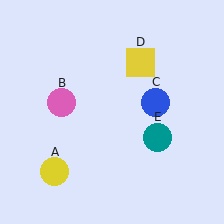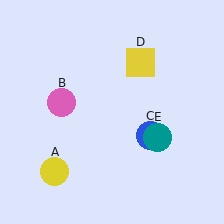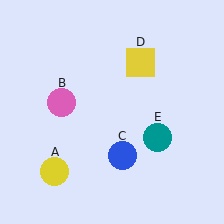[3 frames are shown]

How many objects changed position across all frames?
1 object changed position: blue circle (object C).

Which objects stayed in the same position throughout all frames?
Yellow circle (object A) and pink circle (object B) and yellow square (object D) and teal circle (object E) remained stationary.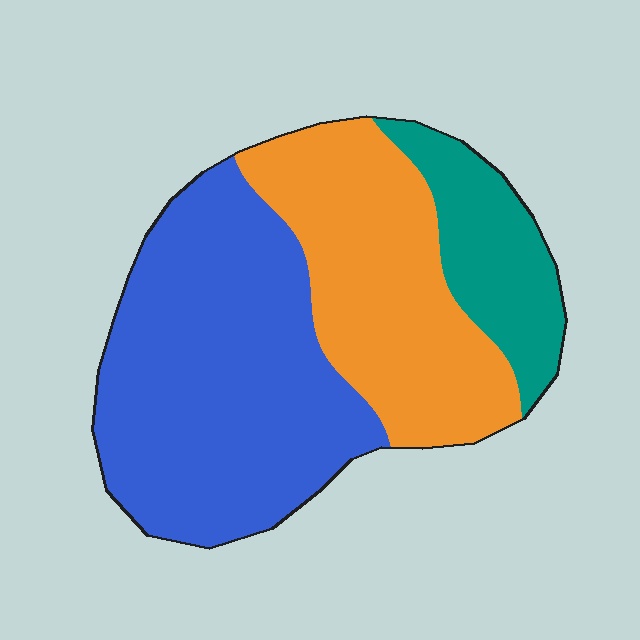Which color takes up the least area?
Teal, at roughly 15%.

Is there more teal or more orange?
Orange.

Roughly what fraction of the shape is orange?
Orange takes up about one third (1/3) of the shape.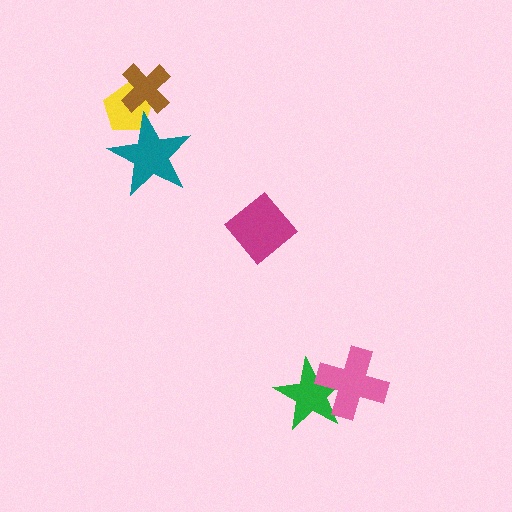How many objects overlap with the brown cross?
1 object overlaps with the brown cross.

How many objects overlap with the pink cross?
1 object overlaps with the pink cross.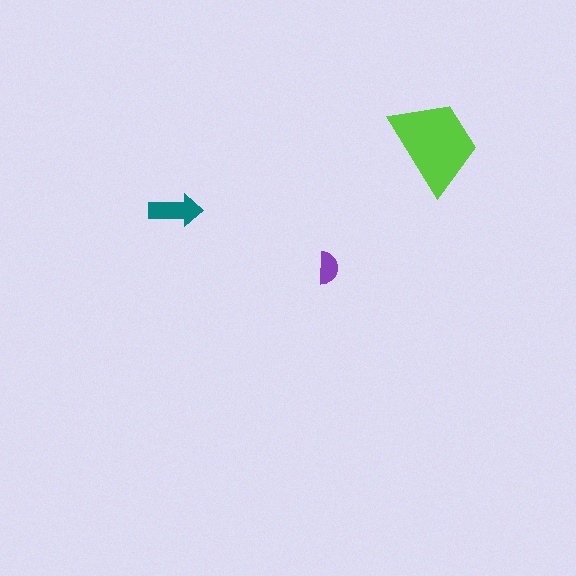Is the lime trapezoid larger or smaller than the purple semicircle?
Larger.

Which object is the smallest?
The purple semicircle.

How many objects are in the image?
There are 3 objects in the image.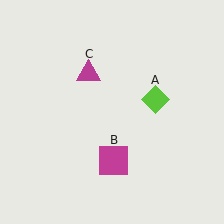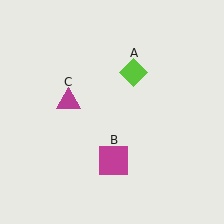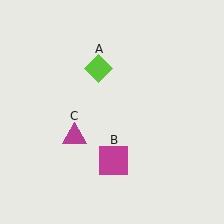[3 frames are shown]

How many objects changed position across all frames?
2 objects changed position: lime diamond (object A), magenta triangle (object C).